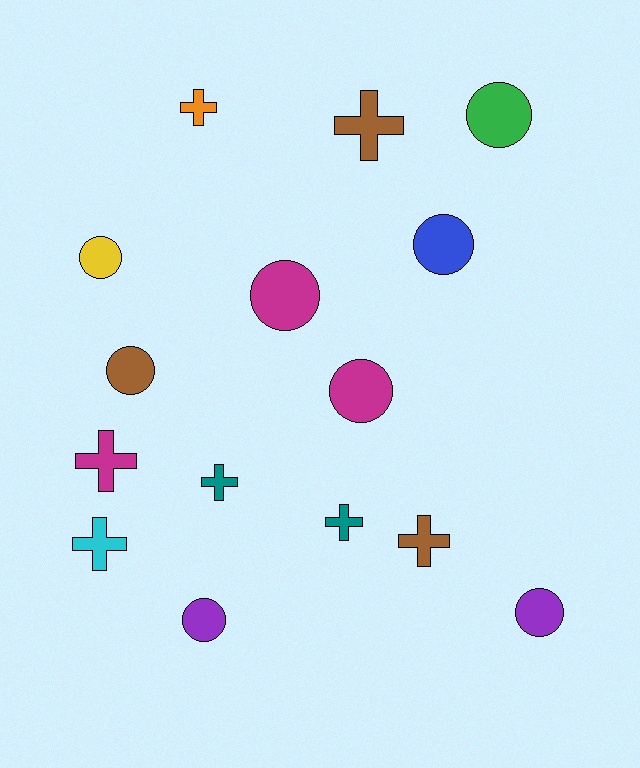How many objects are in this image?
There are 15 objects.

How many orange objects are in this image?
There is 1 orange object.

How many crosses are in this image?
There are 7 crosses.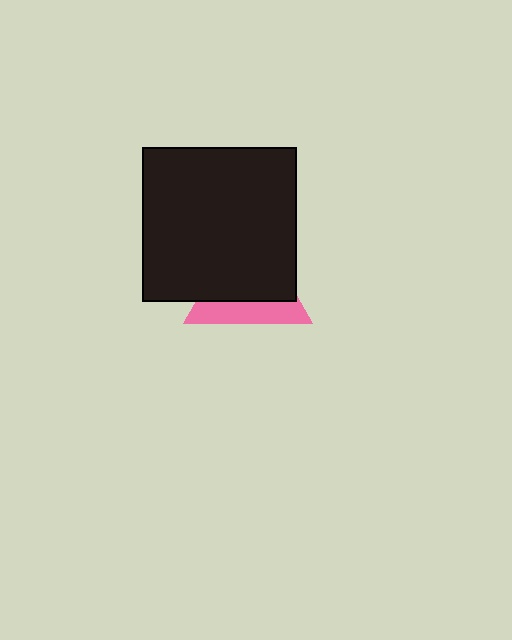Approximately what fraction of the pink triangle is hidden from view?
Roughly 65% of the pink triangle is hidden behind the black square.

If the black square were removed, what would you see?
You would see the complete pink triangle.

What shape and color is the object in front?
The object in front is a black square.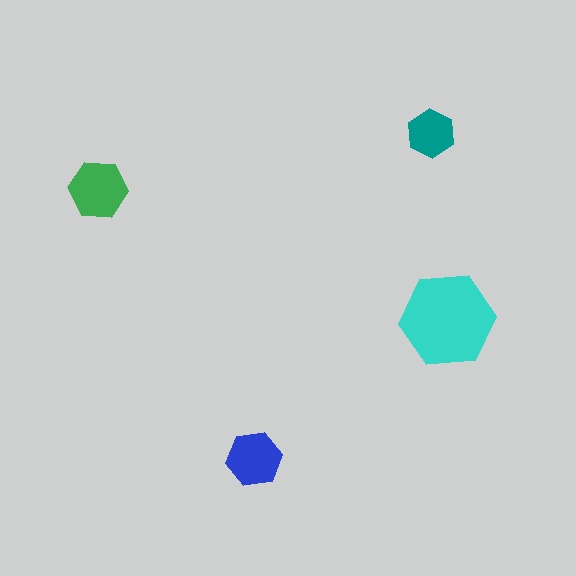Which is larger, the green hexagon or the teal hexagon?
The green one.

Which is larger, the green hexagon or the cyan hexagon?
The cyan one.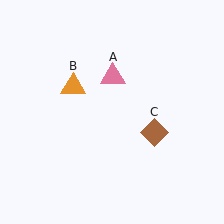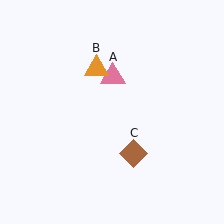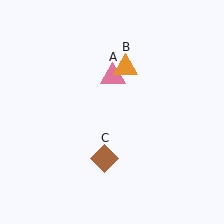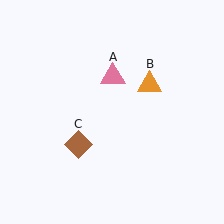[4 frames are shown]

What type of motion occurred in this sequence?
The orange triangle (object B), brown diamond (object C) rotated clockwise around the center of the scene.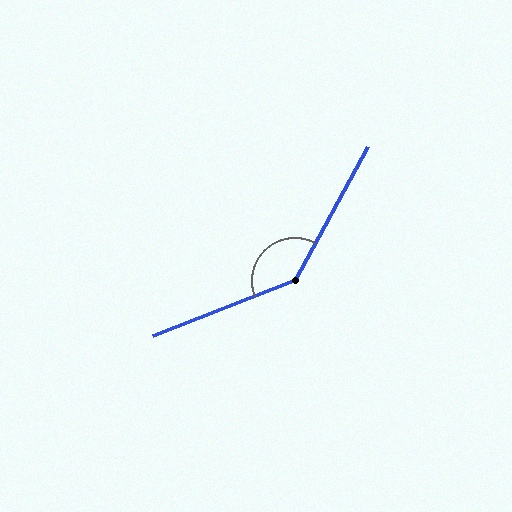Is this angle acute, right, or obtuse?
It is obtuse.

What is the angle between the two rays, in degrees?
Approximately 140 degrees.